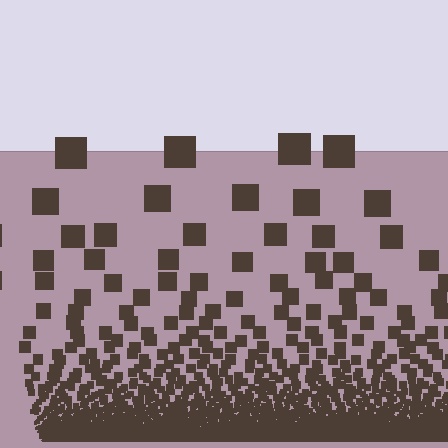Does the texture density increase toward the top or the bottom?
Density increases toward the bottom.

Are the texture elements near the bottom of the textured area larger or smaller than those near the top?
Smaller. The gradient is inverted — elements near the bottom are smaller and denser.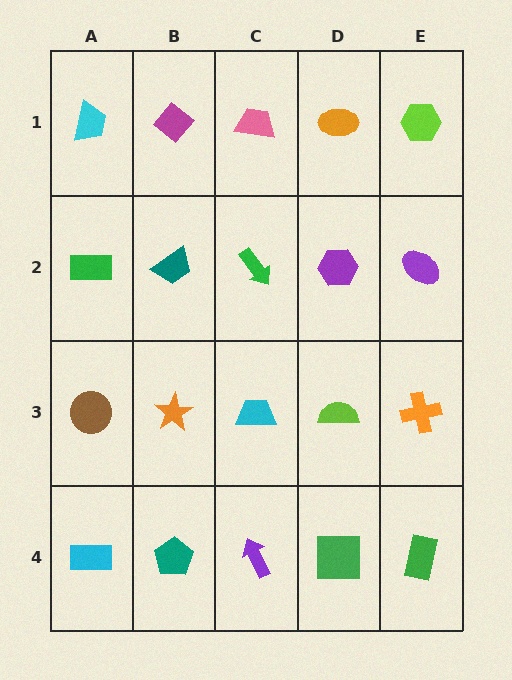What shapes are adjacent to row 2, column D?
An orange ellipse (row 1, column D), a lime semicircle (row 3, column D), a green arrow (row 2, column C), a purple ellipse (row 2, column E).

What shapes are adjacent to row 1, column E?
A purple ellipse (row 2, column E), an orange ellipse (row 1, column D).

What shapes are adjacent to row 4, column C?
A cyan trapezoid (row 3, column C), a teal pentagon (row 4, column B), a green square (row 4, column D).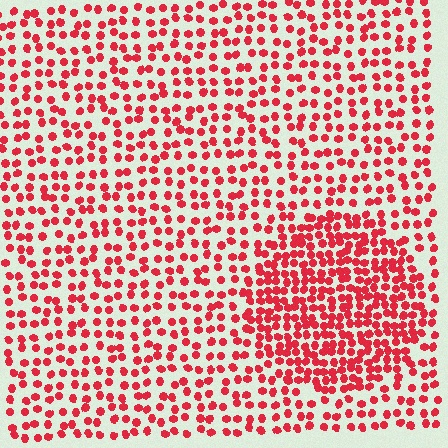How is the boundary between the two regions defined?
The boundary is defined by a change in element density (approximately 1.9x ratio). All elements are the same color, size, and shape.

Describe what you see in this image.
The image contains small red elements arranged at two different densities. A circle-shaped region is visible where the elements are more densely packed than the surrounding area.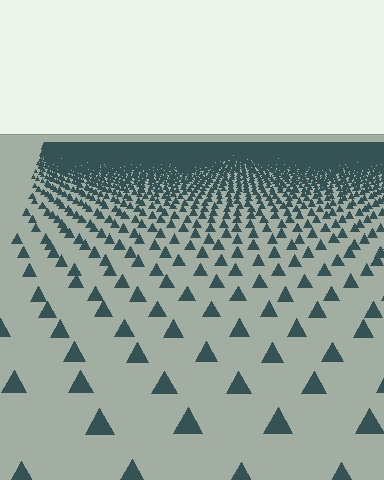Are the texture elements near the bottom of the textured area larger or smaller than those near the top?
Larger. Near the bottom, elements are closer to the viewer and appear at a bigger on-screen size.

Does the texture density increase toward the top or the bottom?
Density increases toward the top.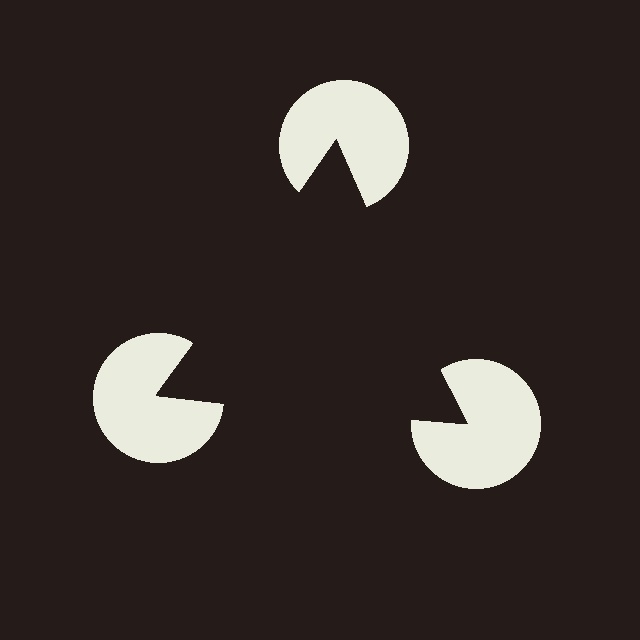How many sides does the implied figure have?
3 sides.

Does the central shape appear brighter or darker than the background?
It typically appears slightly darker than the background, even though no actual brightness change is drawn.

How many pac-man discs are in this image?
There are 3 — one at each vertex of the illusory triangle.